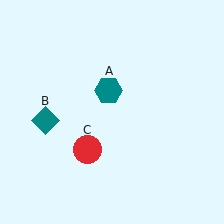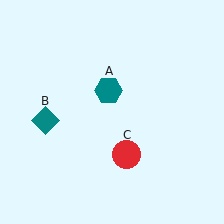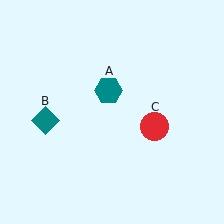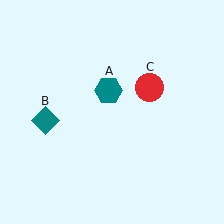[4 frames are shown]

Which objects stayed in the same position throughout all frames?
Teal hexagon (object A) and teal diamond (object B) remained stationary.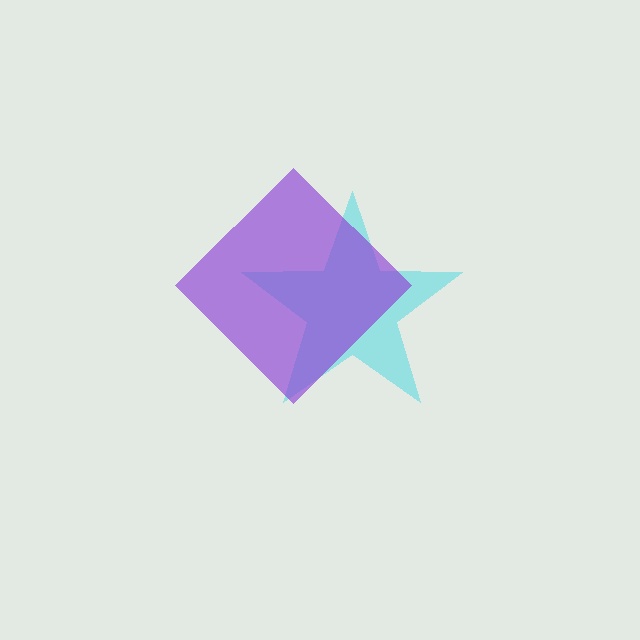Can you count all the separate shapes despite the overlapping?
Yes, there are 2 separate shapes.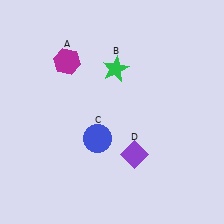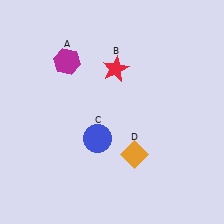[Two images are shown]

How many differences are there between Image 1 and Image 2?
There are 2 differences between the two images.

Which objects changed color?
B changed from green to red. D changed from purple to orange.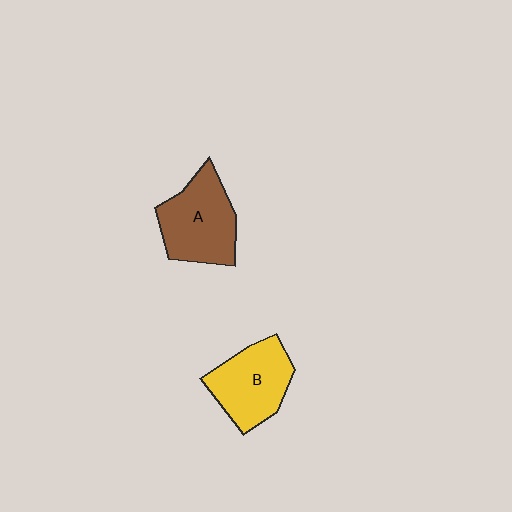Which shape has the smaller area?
Shape B (yellow).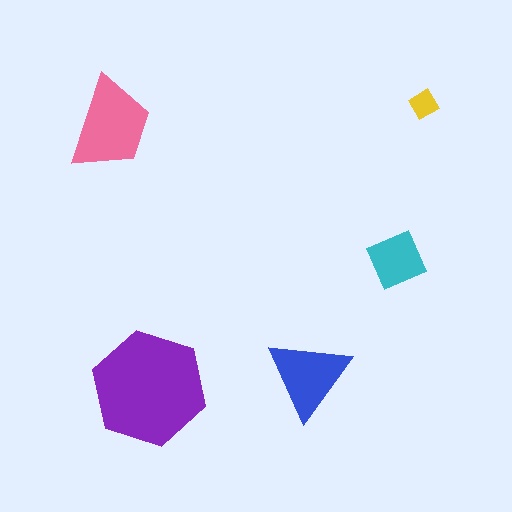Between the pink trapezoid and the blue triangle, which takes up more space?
The pink trapezoid.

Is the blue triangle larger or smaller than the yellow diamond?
Larger.